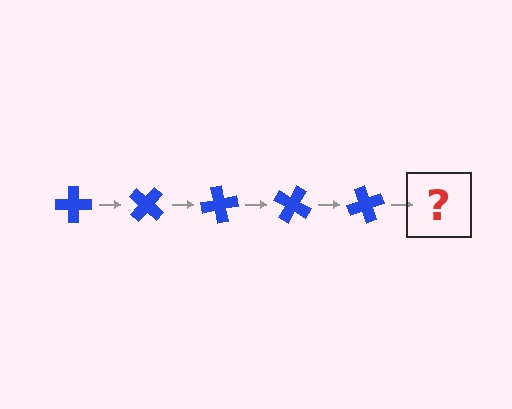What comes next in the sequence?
The next element should be a blue cross rotated 200 degrees.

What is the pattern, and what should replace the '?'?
The pattern is that the cross rotates 40 degrees each step. The '?' should be a blue cross rotated 200 degrees.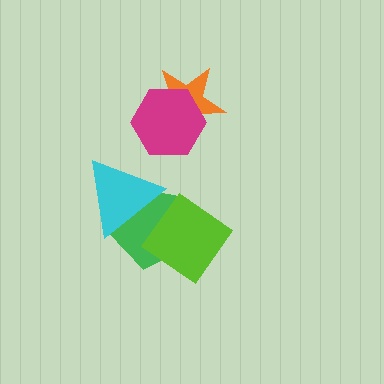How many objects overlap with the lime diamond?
1 object overlaps with the lime diamond.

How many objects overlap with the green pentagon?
2 objects overlap with the green pentagon.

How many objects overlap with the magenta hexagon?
1 object overlaps with the magenta hexagon.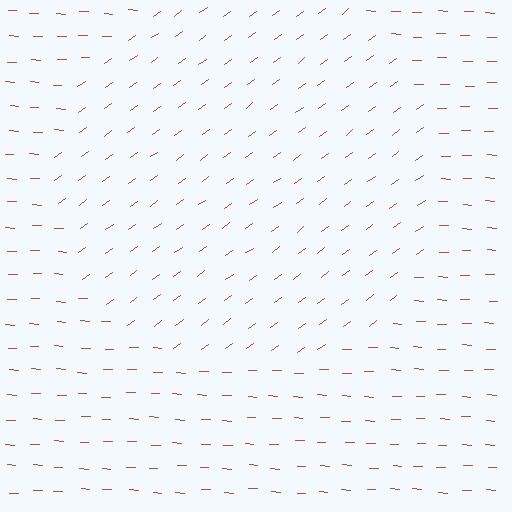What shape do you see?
I see a circle.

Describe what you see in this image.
The image is filled with small brown line segments. A circle region in the image has lines oriented differently from the surrounding lines, creating a visible texture boundary.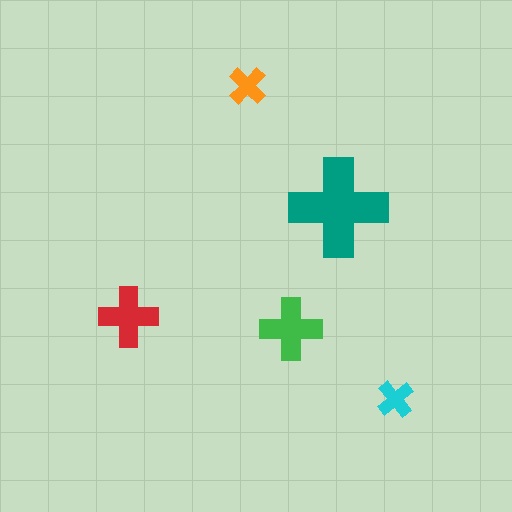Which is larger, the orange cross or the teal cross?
The teal one.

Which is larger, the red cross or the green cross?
The green one.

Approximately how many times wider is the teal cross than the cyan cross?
About 2.5 times wider.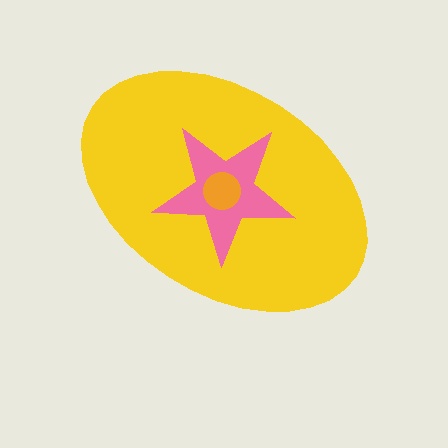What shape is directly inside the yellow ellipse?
The pink star.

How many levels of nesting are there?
3.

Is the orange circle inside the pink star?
Yes.